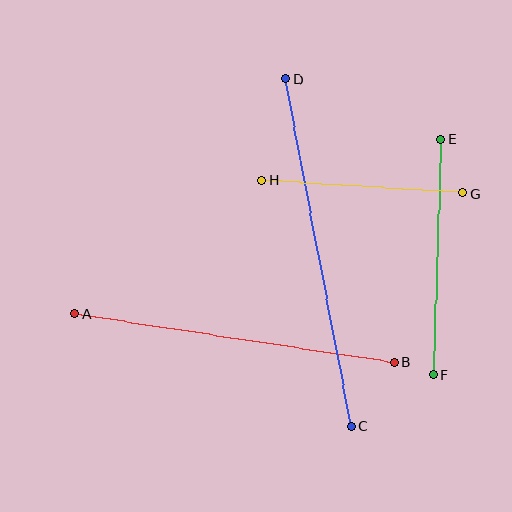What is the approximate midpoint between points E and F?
The midpoint is at approximately (437, 257) pixels.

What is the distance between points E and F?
The distance is approximately 235 pixels.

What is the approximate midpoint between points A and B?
The midpoint is at approximately (235, 338) pixels.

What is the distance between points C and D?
The distance is approximately 353 pixels.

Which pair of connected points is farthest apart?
Points C and D are farthest apart.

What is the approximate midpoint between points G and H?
The midpoint is at approximately (362, 187) pixels.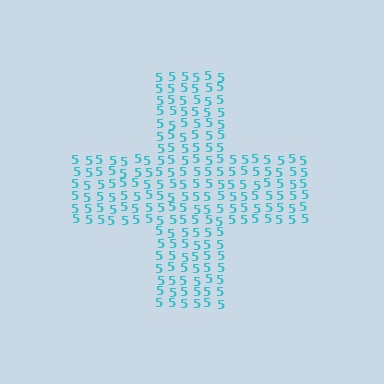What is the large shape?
The large shape is a cross.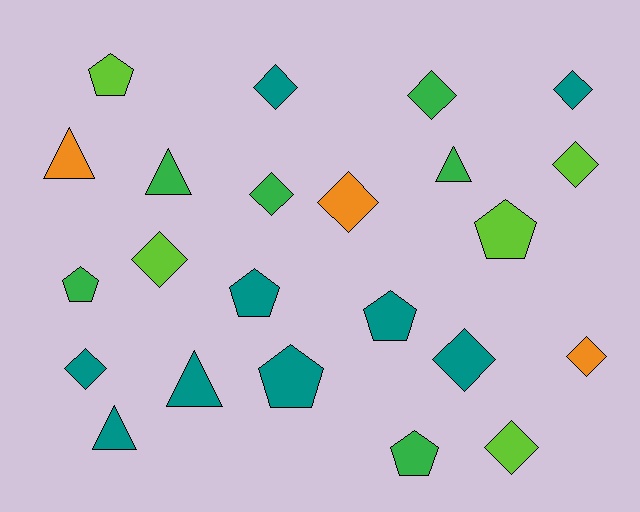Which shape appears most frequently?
Diamond, with 11 objects.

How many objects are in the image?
There are 23 objects.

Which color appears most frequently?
Teal, with 9 objects.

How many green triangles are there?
There are 2 green triangles.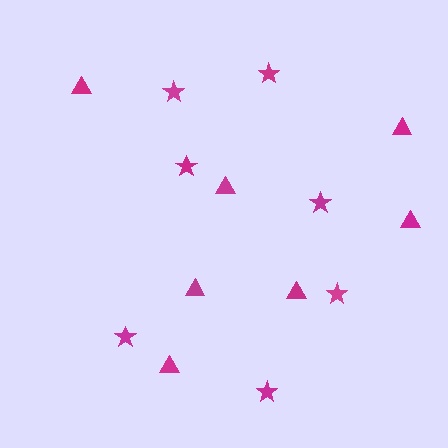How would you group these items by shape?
There are 2 groups: one group of triangles (7) and one group of stars (7).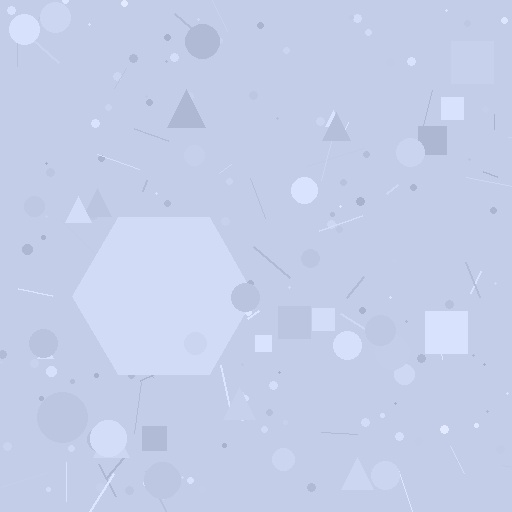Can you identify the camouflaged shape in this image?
The camouflaged shape is a hexagon.